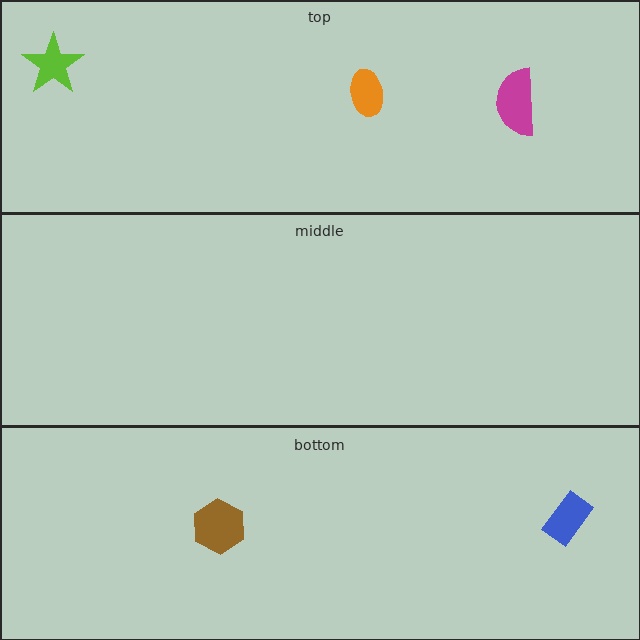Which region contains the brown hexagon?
The bottom region.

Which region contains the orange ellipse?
The top region.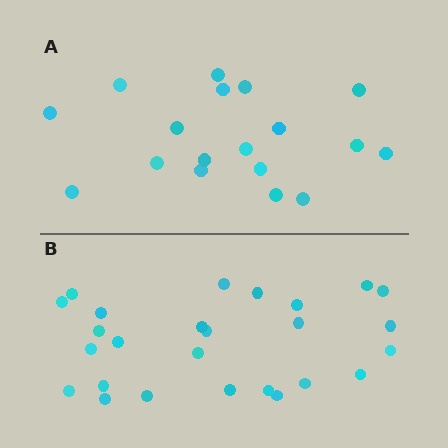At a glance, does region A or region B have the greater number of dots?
Region B (the bottom region) has more dots.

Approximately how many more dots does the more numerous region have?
Region B has roughly 8 or so more dots than region A.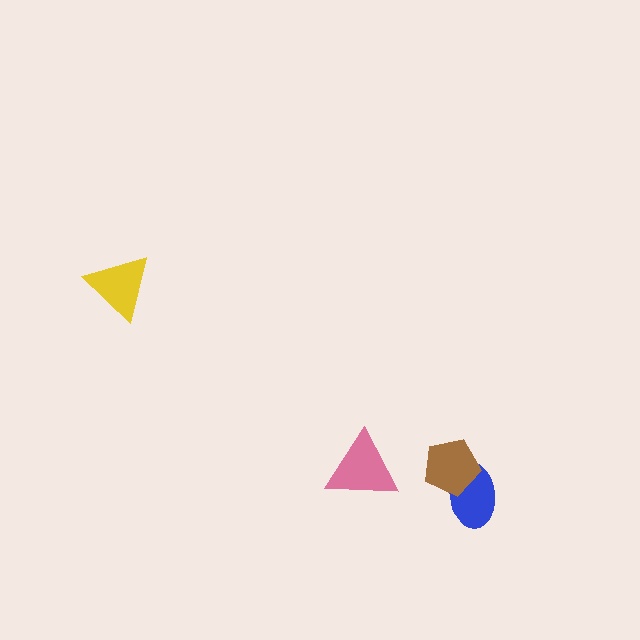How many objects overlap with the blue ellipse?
1 object overlaps with the blue ellipse.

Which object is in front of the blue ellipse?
The brown pentagon is in front of the blue ellipse.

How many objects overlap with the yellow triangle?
0 objects overlap with the yellow triangle.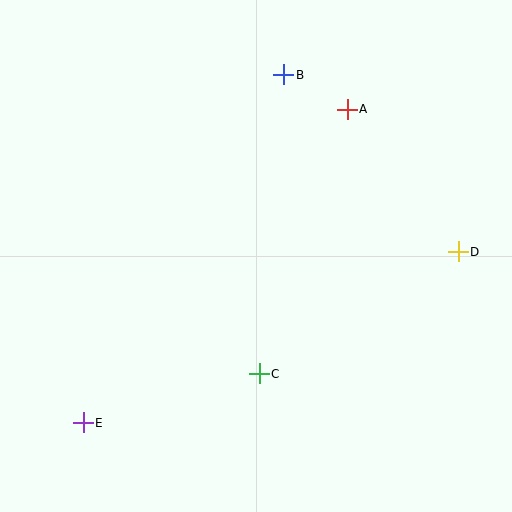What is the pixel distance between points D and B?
The distance between D and B is 249 pixels.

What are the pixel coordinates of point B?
Point B is at (284, 75).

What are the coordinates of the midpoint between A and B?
The midpoint between A and B is at (315, 92).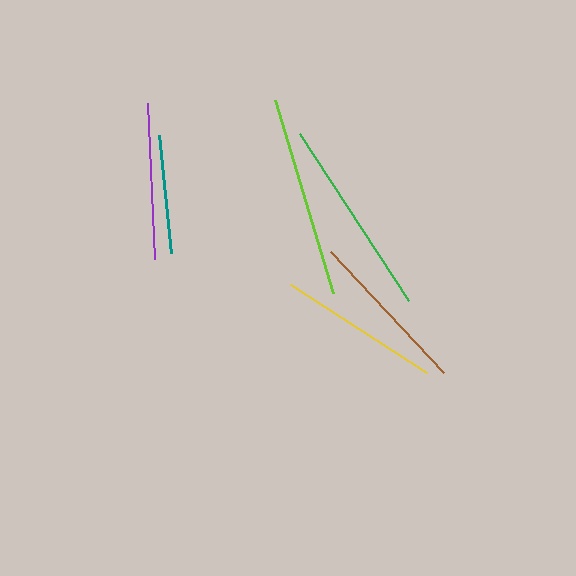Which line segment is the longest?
The lime line is the longest at approximately 201 pixels.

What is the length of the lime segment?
The lime segment is approximately 201 pixels long.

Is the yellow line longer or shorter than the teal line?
The yellow line is longer than the teal line.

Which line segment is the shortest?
The teal line is the shortest at approximately 119 pixels.